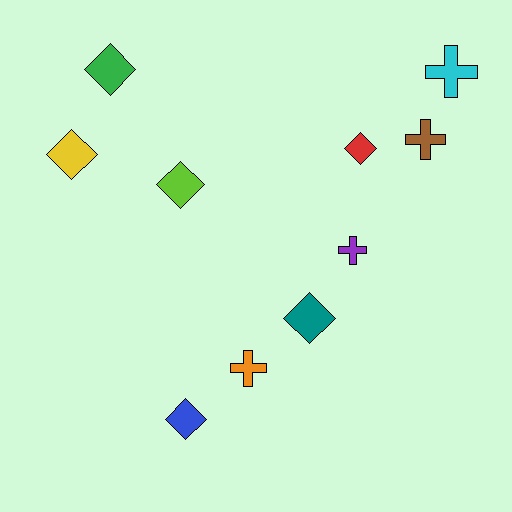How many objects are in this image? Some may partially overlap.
There are 10 objects.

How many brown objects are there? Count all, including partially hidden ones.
There is 1 brown object.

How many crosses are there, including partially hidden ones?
There are 4 crosses.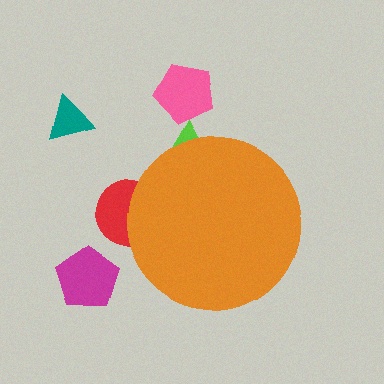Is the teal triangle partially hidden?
No, the teal triangle is fully visible.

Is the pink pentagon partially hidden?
No, the pink pentagon is fully visible.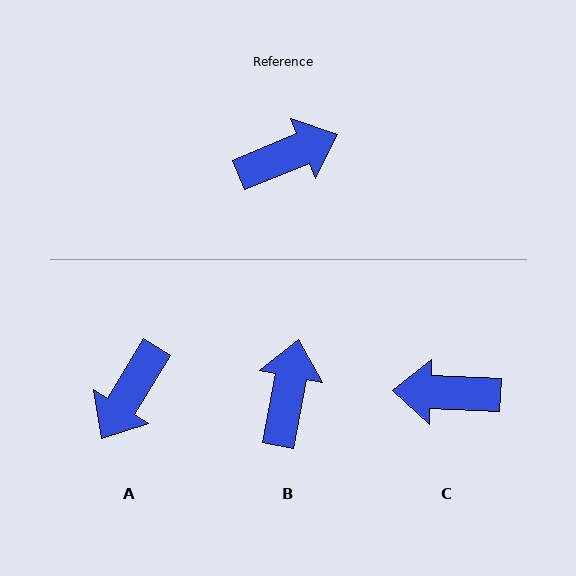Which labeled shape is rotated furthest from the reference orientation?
C, about 156 degrees away.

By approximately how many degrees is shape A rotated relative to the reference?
Approximately 143 degrees clockwise.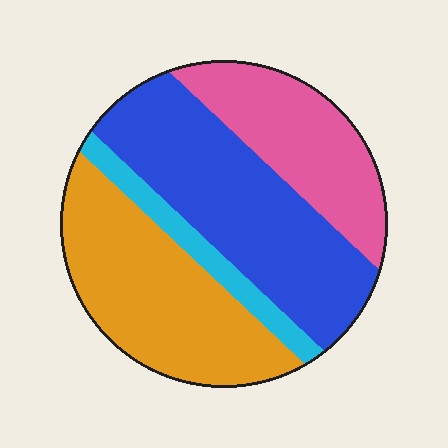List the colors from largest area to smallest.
From largest to smallest: blue, orange, pink, cyan.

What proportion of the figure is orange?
Orange takes up between a quarter and a half of the figure.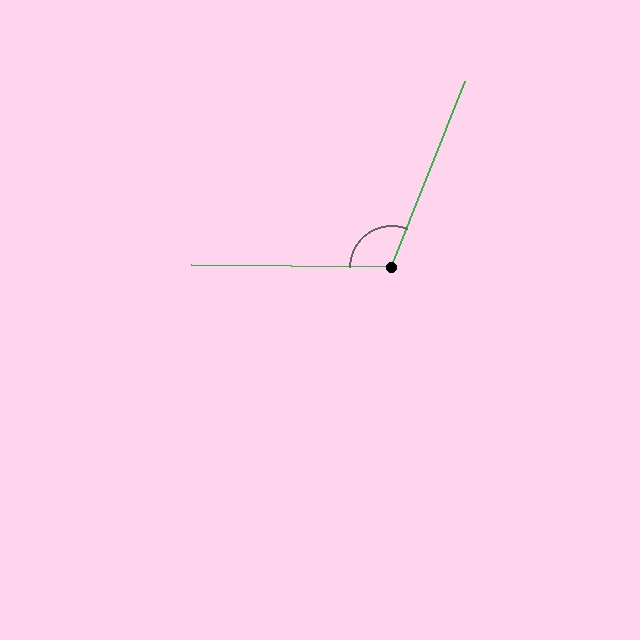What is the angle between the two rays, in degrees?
Approximately 111 degrees.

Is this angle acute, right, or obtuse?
It is obtuse.